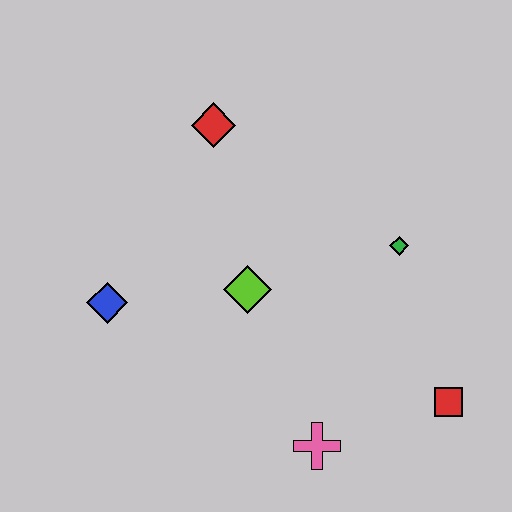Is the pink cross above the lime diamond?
No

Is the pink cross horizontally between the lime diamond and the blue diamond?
No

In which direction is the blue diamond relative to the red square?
The blue diamond is to the left of the red square.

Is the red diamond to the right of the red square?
No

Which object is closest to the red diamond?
The lime diamond is closest to the red diamond.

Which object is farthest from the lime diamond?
The red square is farthest from the lime diamond.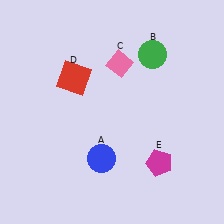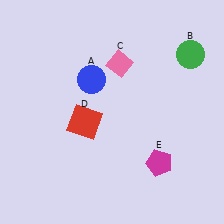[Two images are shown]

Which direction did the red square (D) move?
The red square (D) moved down.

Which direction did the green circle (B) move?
The green circle (B) moved right.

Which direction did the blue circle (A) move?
The blue circle (A) moved up.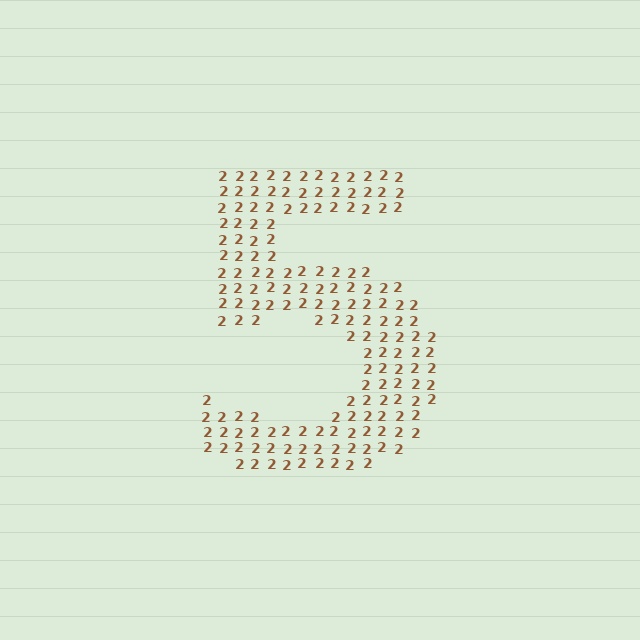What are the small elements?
The small elements are digit 2's.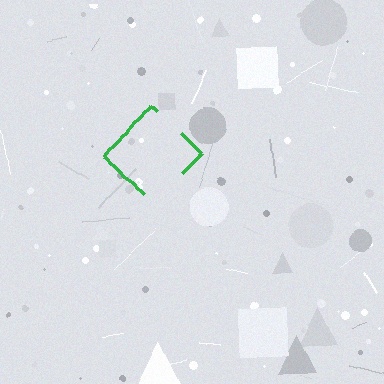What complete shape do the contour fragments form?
The contour fragments form a diamond.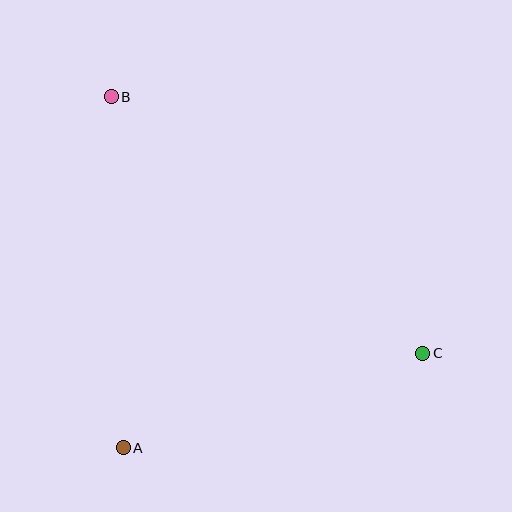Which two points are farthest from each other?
Points B and C are farthest from each other.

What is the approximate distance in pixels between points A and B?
The distance between A and B is approximately 351 pixels.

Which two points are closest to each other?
Points A and C are closest to each other.